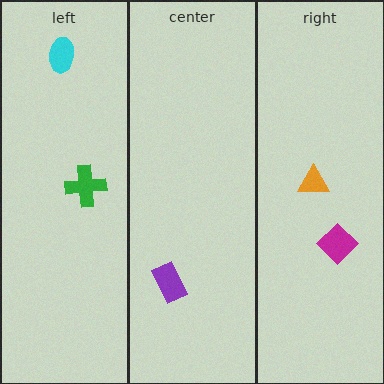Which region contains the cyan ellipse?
The left region.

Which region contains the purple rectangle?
The center region.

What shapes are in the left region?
The green cross, the cyan ellipse.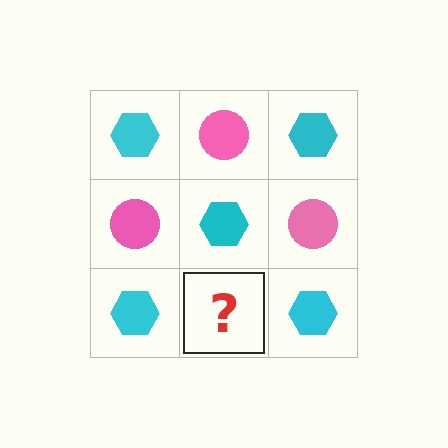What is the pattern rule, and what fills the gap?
The rule is that it alternates cyan hexagon and pink circle in a checkerboard pattern. The gap should be filled with a pink circle.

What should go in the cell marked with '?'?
The missing cell should contain a pink circle.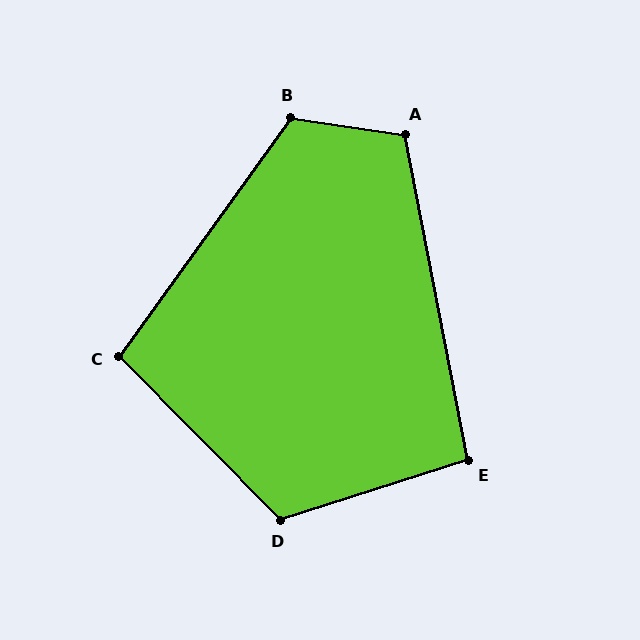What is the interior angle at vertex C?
Approximately 100 degrees (obtuse).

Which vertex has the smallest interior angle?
E, at approximately 97 degrees.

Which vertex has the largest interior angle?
B, at approximately 117 degrees.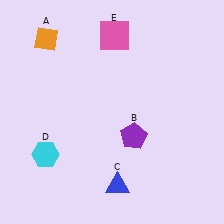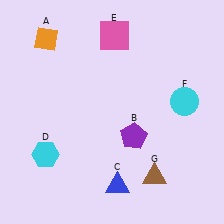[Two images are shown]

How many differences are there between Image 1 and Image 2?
There are 2 differences between the two images.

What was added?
A cyan circle (F), a brown triangle (G) were added in Image 2.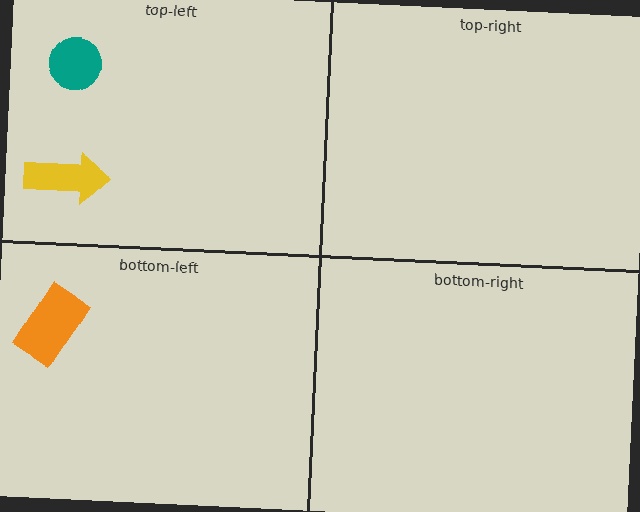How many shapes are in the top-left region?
2.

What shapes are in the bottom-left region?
The orange rectangle.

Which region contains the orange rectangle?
The bottom-left region.